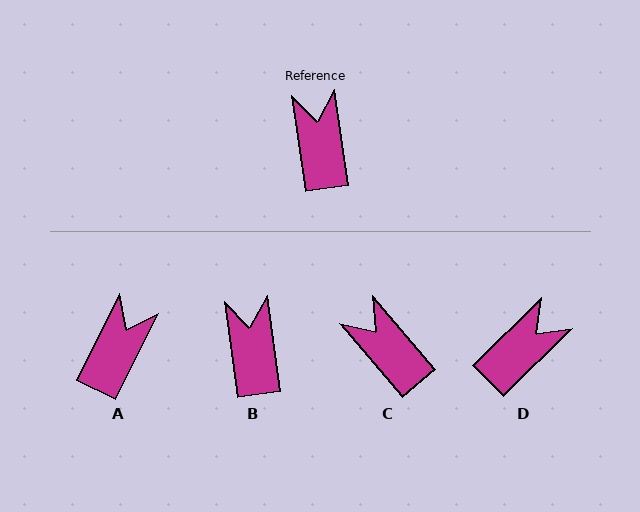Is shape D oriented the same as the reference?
No, it is off by about 54 degrees.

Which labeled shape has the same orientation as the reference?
B.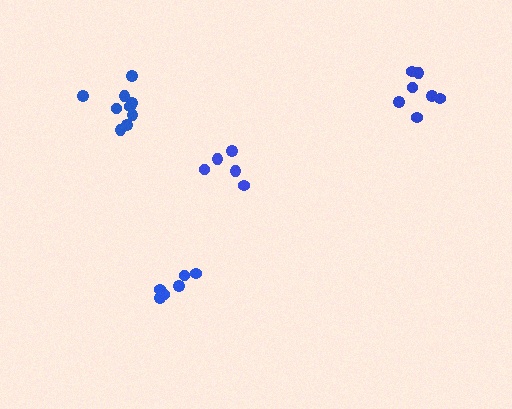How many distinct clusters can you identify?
There are 4 distinct clusters.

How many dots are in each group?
Group 1: 7 dots, Group 2: 9 dots, Group 3: 5 dots, Group 4: 7 dots (28 total).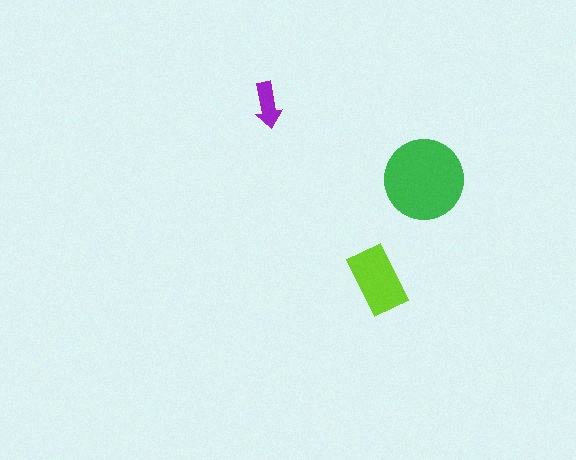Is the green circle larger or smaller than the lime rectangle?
Larger.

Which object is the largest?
The green circle.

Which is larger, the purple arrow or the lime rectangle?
The lime rectangle.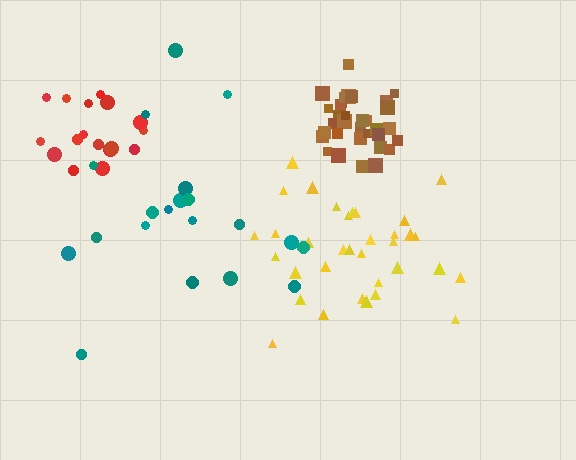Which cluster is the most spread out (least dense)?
Teal.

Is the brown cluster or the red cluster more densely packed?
Brown.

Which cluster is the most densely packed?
Brown.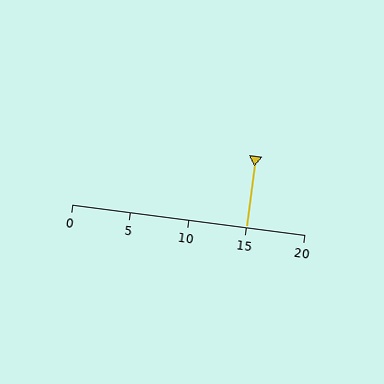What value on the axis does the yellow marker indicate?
The marker indicates approximately 15.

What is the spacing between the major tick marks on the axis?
The major ticks are spaced 5 apart.